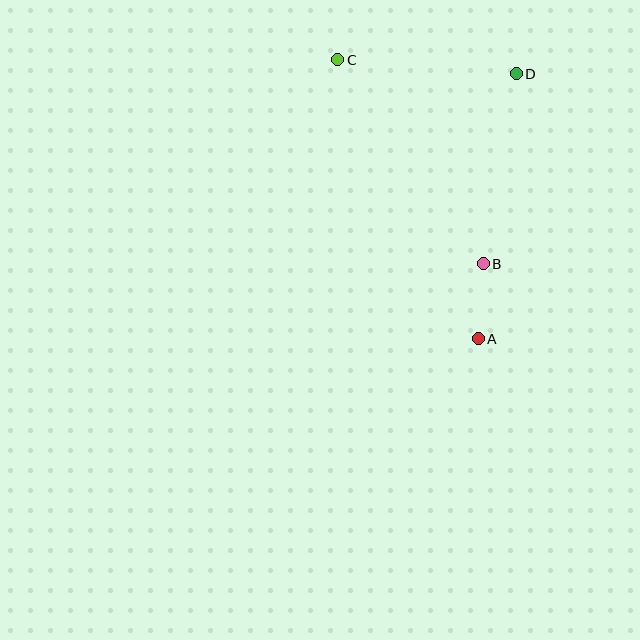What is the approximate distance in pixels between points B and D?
The distance between B and D is approximately 193 pixels.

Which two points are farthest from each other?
Points A and C are farthest from each other.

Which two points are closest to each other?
Points A and B are closest to each other.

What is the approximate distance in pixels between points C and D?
The distance between C and D is approximately 179 pixels.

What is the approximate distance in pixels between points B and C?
The distance between B and C is approximately 251 pixels.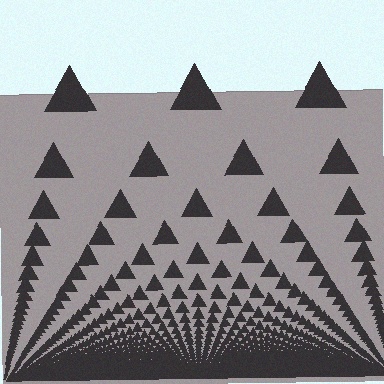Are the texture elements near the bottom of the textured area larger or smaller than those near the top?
Smaller. The gradient is inverted — elements near the bottom are smaller and denser.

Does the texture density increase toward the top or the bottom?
Density increases toward the bottom.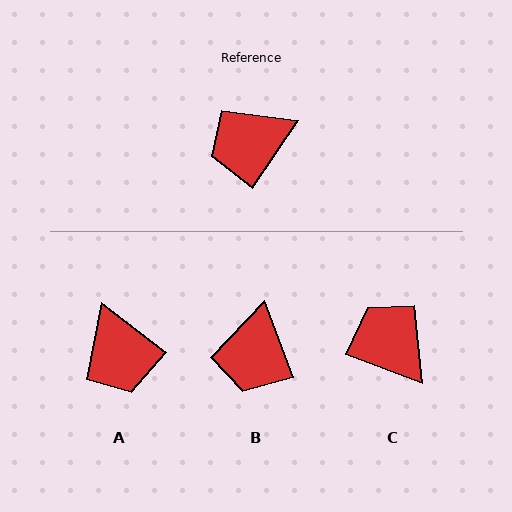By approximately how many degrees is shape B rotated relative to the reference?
Approximately 54 degrees counter-clockwise.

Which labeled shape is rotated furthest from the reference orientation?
A, about 87 degrees away.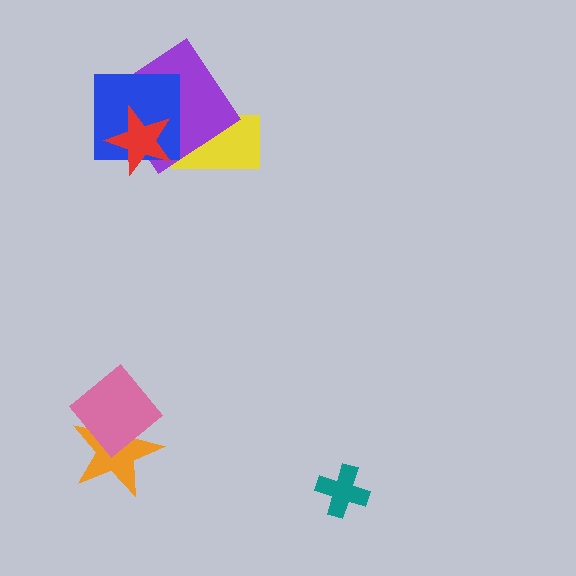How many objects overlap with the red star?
2 objects overlap with the red star.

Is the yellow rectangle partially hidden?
Yes, it is partially covered by another shape.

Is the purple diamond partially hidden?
Yes, it is partially covered by another shape.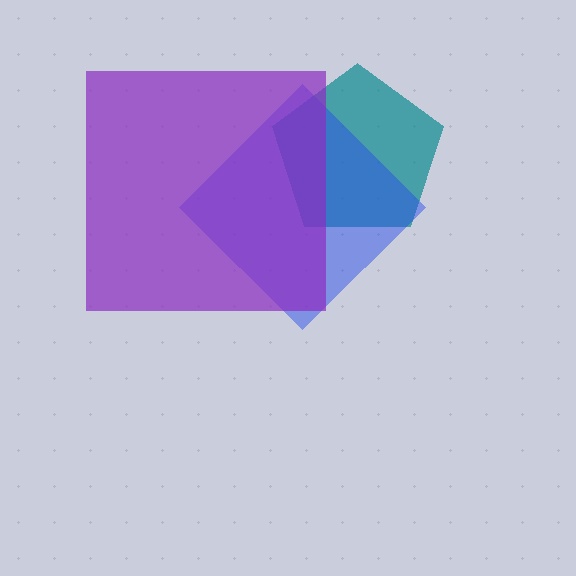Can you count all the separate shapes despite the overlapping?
Yes, there are 3 separate shapes.